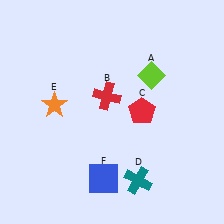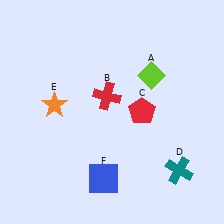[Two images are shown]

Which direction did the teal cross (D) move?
The teal cross (D) moved right.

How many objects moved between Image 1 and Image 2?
1 object moved between the two images.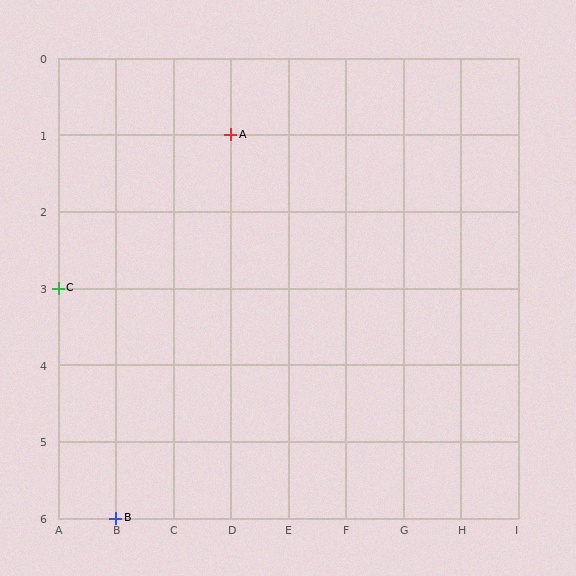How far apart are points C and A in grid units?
Points C and A are 3 columns and 2 rows apart (about 3.6 grid units diagonally).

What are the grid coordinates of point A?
Point A is at grid coordinates (D, 1).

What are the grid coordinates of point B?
Point B is at grid coordinates (B, 6).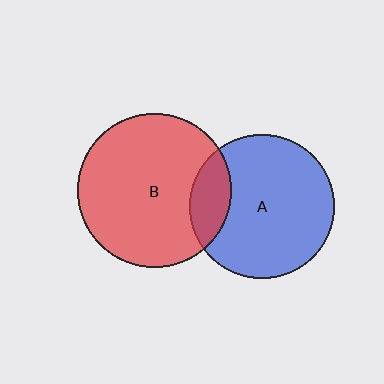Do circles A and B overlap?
Yes.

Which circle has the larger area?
Circle B (red).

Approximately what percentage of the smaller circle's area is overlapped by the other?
Approximately 15%.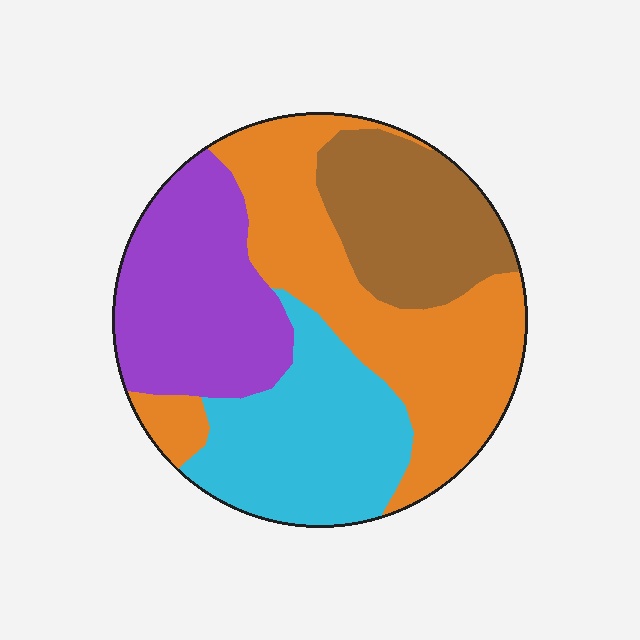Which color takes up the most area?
Orange, at roughly 35%.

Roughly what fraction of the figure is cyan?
Cyan takes up less than a quarter of the figure.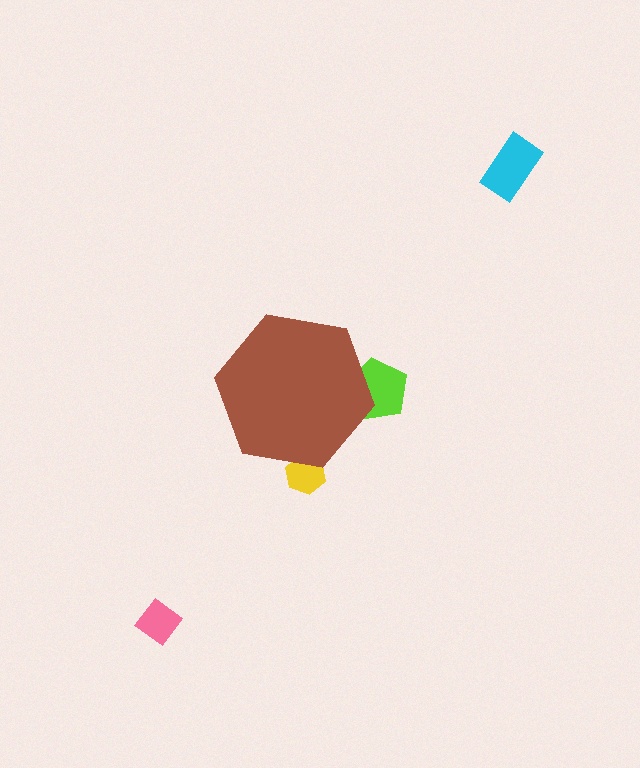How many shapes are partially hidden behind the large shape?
2 shapes are partially hidden.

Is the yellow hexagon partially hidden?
Yes, the yellow hexagon is partially hidden behind the brown hexagon.